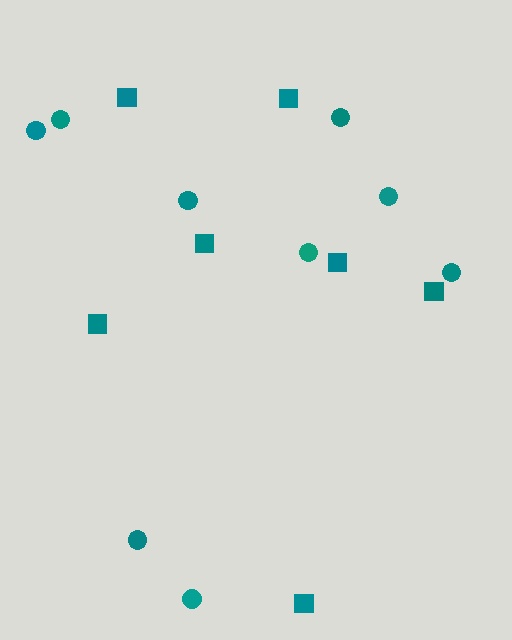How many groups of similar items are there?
There are 2 groups: one group of circles (9) and one group of squares (7).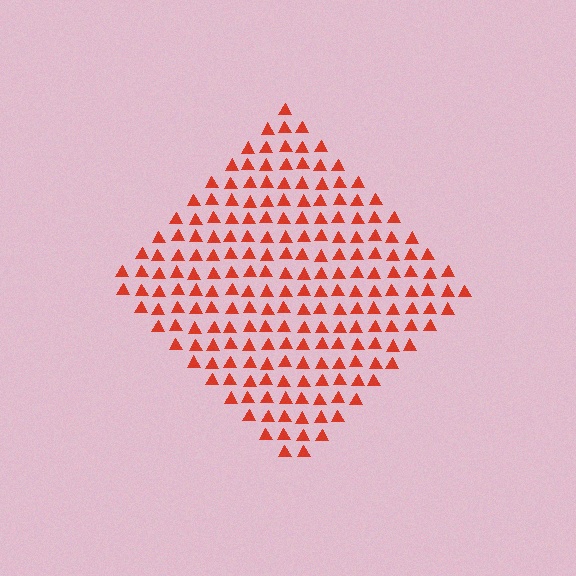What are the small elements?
The small elements are triangles.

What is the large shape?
The large shape is a diamond.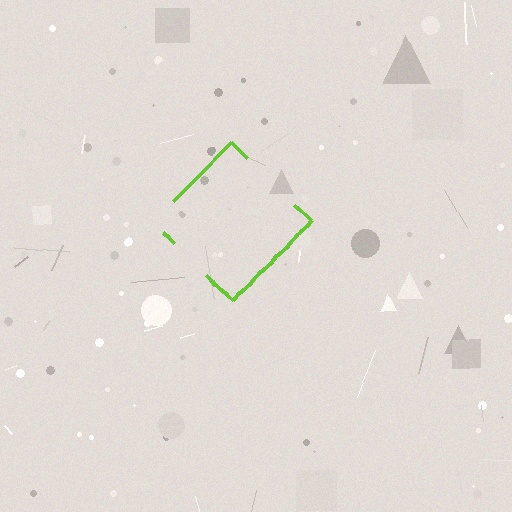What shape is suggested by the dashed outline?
The dashed outline suggests a diamond.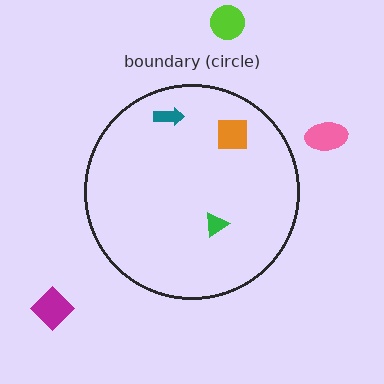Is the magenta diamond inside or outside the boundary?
Outside.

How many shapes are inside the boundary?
3 inside, 3 outside.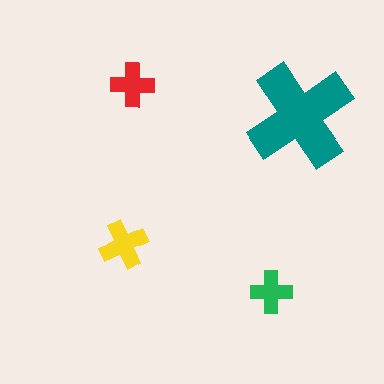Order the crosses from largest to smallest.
the teal one, the yellow one, the red one, the green one.